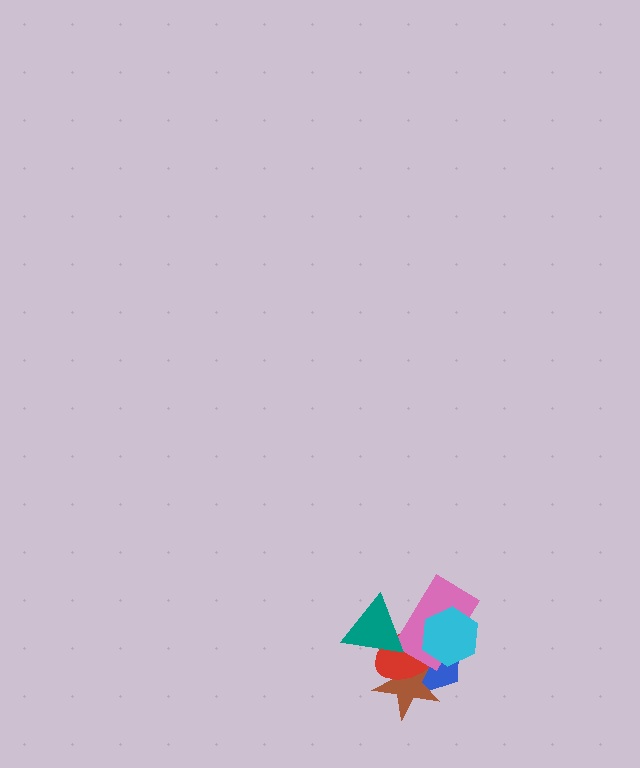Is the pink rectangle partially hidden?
Yes, it is partially covered by another shape.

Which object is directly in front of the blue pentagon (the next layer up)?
The brown star is directly in front of the blue pentagon.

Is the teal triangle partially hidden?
No, no other shape covers it.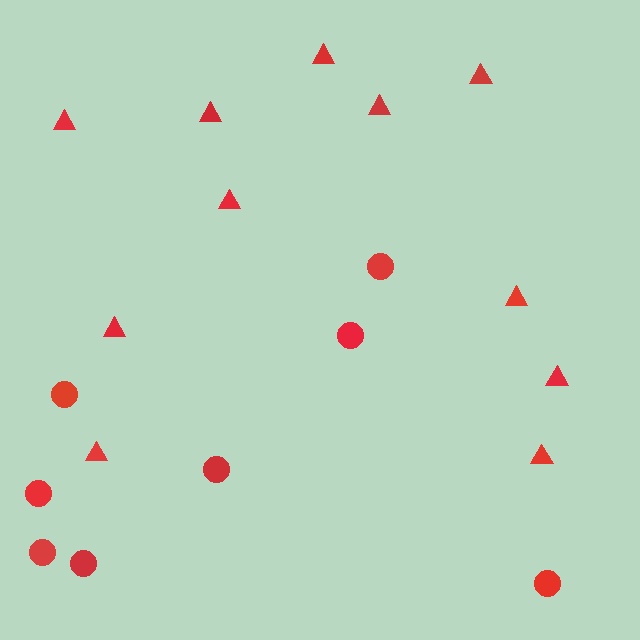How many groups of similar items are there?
There are 2 groups: one group of triangles (11) and one group of circles (8).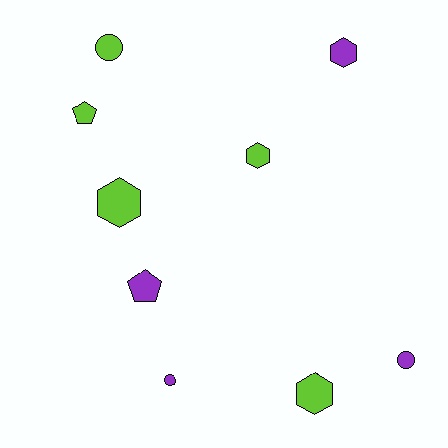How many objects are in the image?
There are 9 objects.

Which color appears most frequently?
Lime, with 5 objects.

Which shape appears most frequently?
Hexagon, with 4 objects.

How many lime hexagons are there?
There are 3 lime hexagons.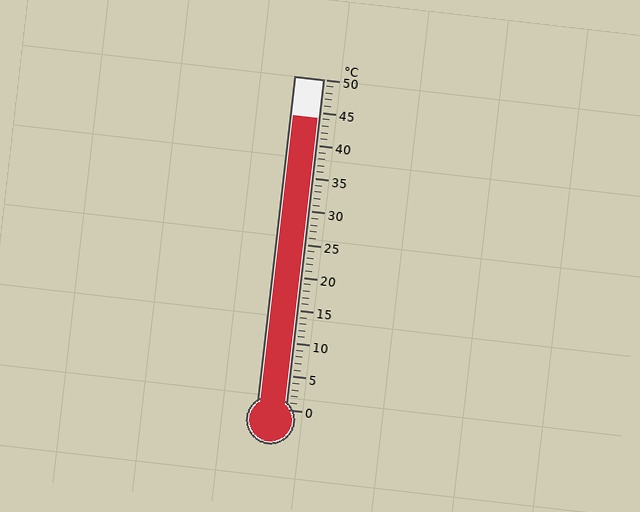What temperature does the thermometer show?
The thermometer shows approximately 44°C.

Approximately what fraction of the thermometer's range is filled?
The thermometer is filled to approximately 90% of its range.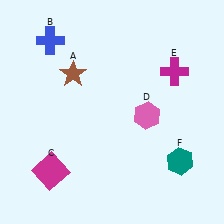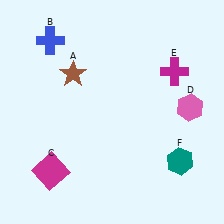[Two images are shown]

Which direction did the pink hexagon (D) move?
The pink hexagon (D) moved right.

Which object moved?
The pink hexagon (D) moved right.